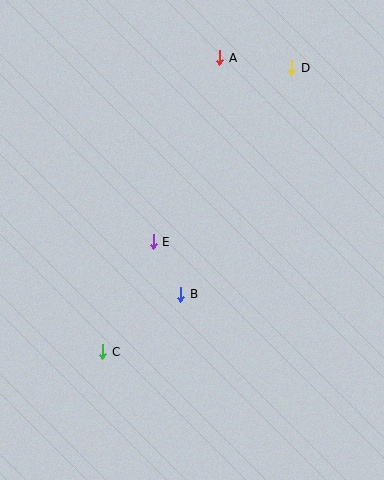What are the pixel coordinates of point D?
Point D is at (292, 68).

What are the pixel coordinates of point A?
Point A is at (220, 58).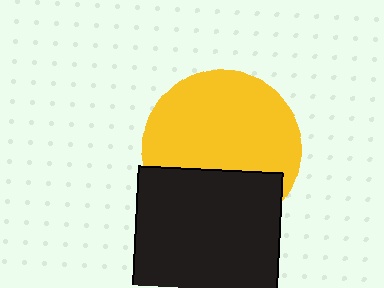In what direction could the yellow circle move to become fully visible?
The yellow circle could move up. That would shift it out from behind the black square entirely.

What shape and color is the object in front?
The object in front is a black square.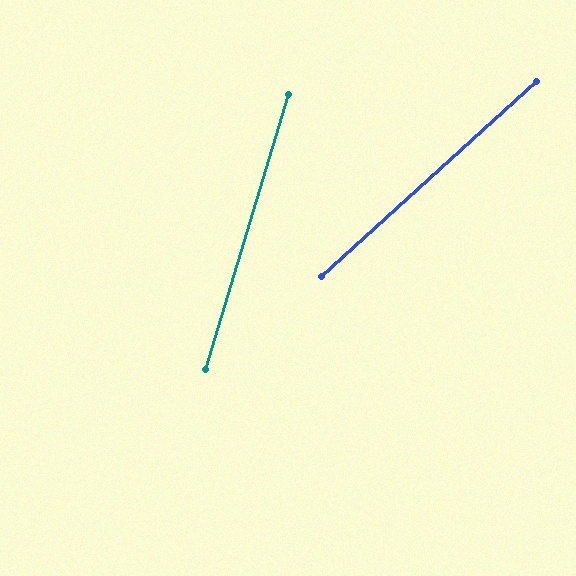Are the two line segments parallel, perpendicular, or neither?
Neither parallel nor perpendicular — they differ by about 31°.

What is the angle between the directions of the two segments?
Approximately 31 degrees.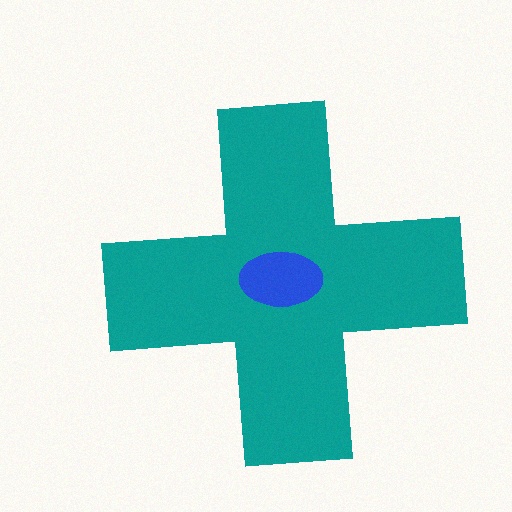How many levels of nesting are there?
2.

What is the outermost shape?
The teal cross.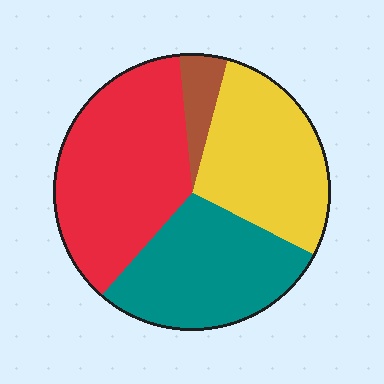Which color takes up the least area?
Brown, at roughly 5%.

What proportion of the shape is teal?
Teal takes up about one quarter (1/4) of the shape.